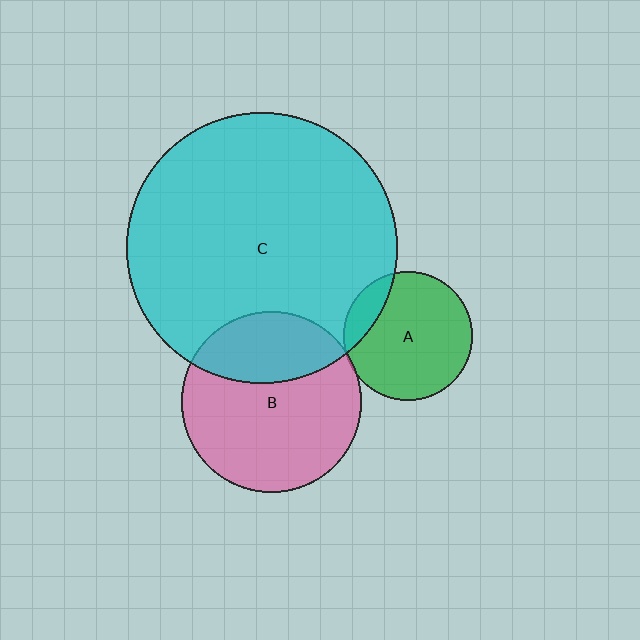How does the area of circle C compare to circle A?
Approximately 4.4 times.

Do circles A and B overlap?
Yes.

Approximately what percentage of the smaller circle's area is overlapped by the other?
Approximately 5%.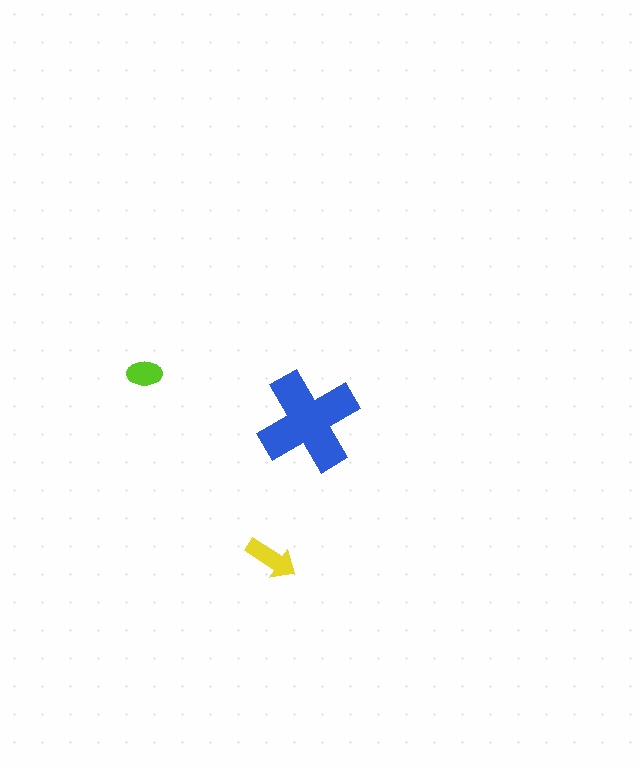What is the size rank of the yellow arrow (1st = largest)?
2nd.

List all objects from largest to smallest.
The blue cross, the yellow arrow, the lime ellipse.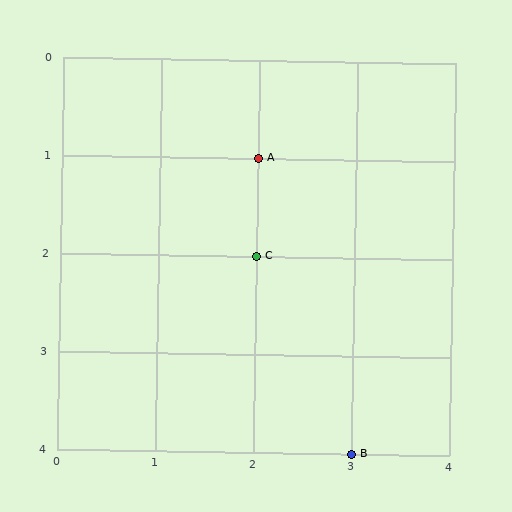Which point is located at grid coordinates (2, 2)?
Point C is at (2, 2).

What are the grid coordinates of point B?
Point B is at grid coordinates (3, 4).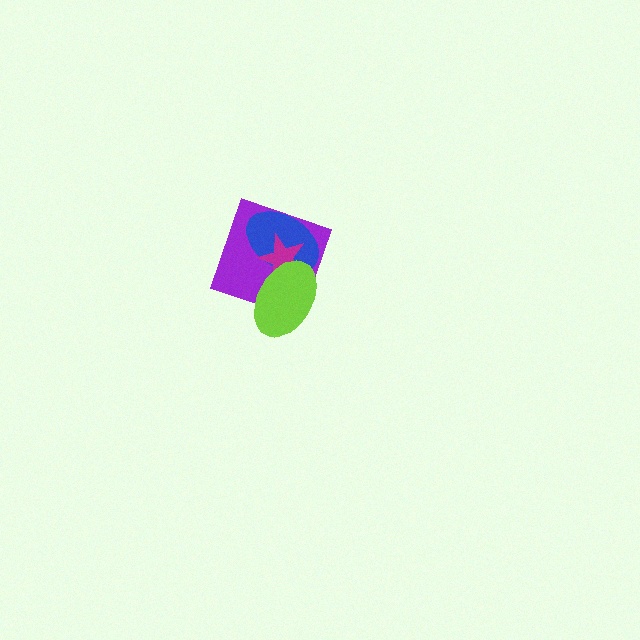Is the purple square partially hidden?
Yes, it is partially covered by another shape.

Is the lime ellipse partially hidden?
No, no other shape covers it.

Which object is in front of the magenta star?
The lime ellipse is in front of the magenta star.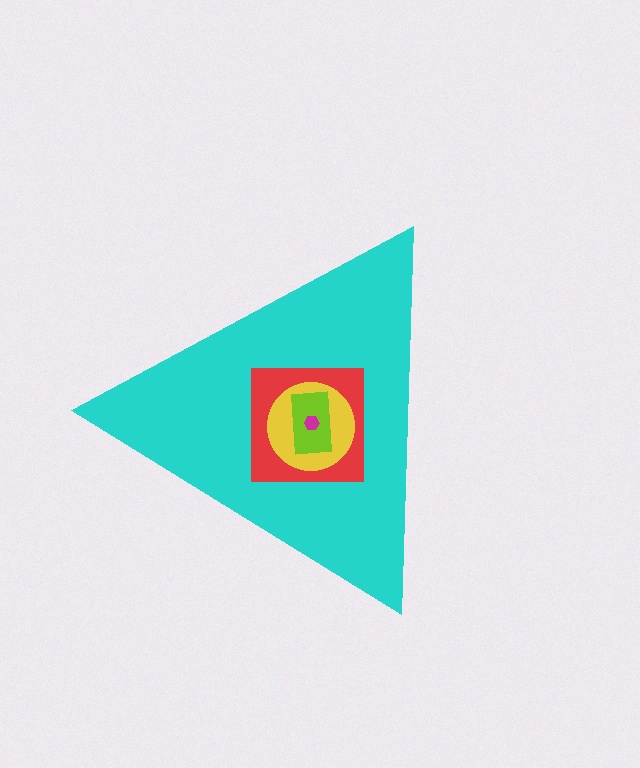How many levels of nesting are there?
5.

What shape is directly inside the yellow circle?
The lime rectangle.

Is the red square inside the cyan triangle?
Yes.